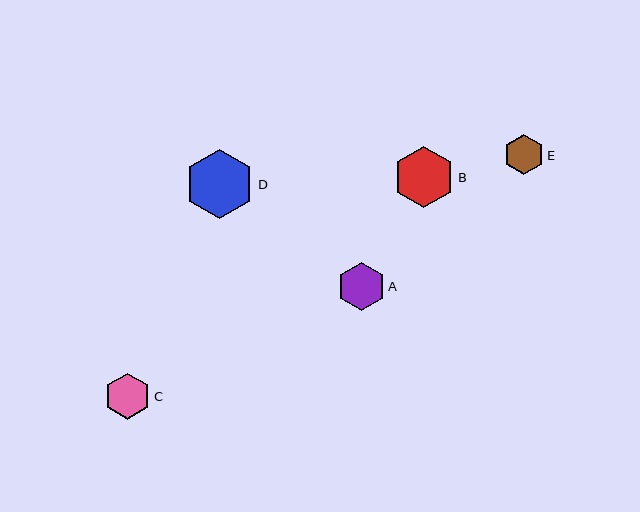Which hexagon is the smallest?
Hexagon E is the smallest with a size of approximately 41 pixels.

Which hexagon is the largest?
Hexagon D is the largest with a size of approximately 70 pixels.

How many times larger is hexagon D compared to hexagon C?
Hexagon D is approximately 1.5 times the size of hexagon C.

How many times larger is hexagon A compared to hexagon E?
Hexagon A is approximately 1.2 times the size of hexagon E.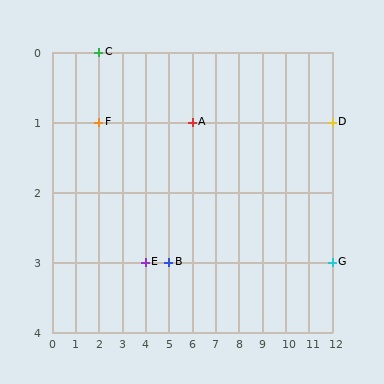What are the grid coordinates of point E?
Point E is at grid coordinates (4, 3).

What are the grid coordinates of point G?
Point G is at grid coordinates (12, 3).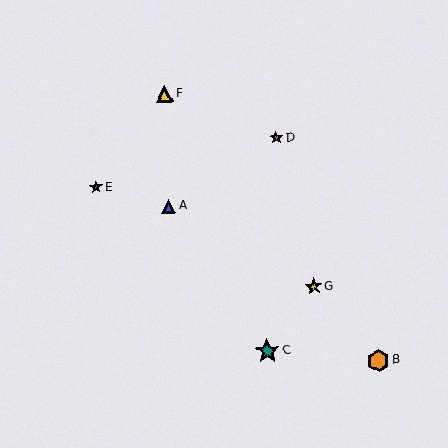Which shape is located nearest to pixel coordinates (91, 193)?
The teal star (labeled E) at (96, 187) is nearest to that location.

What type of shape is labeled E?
Shape E is a teal star.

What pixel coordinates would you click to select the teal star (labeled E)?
Click at (96, 187) to select the teal star E.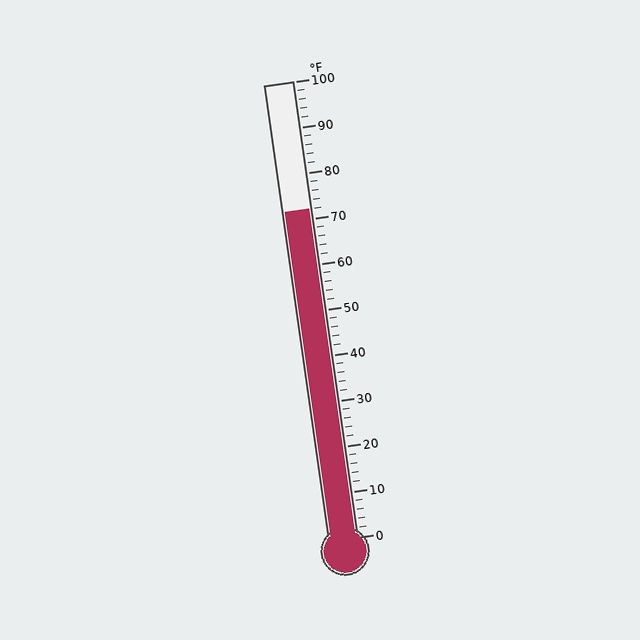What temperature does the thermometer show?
The thermometer shows approximately 72°F.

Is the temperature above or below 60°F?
The temperature is above 60°F.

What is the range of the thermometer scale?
The thermometer scale ranges from 0°F to 100°F.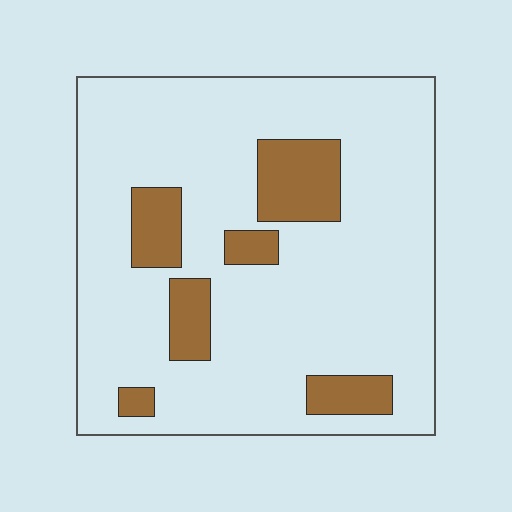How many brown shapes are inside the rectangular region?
6.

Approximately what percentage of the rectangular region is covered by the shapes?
Approximately 15%.